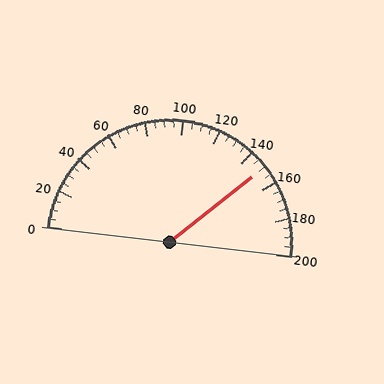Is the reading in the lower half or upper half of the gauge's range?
The reading is in the upper half of the range (0 to 200).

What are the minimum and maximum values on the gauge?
The gauge ranges from 0 to 200.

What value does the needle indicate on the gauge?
The needle indicates approximately 150.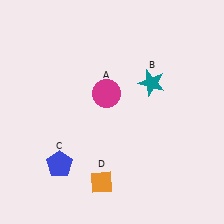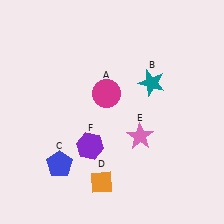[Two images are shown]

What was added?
A pink star (E), a purple hexagon (F) were added in Image 2.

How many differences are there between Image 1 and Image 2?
There are 2 differences between the two images.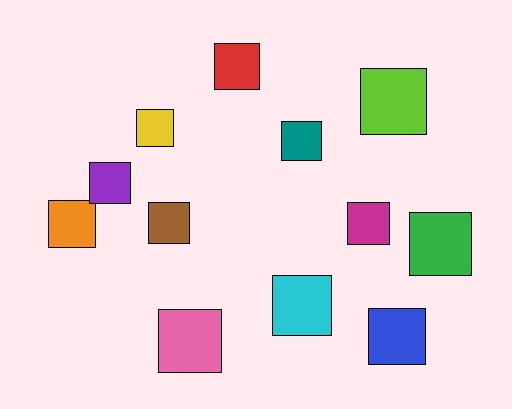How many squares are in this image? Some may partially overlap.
There are 12 squares.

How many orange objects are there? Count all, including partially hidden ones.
There is 1 orange object.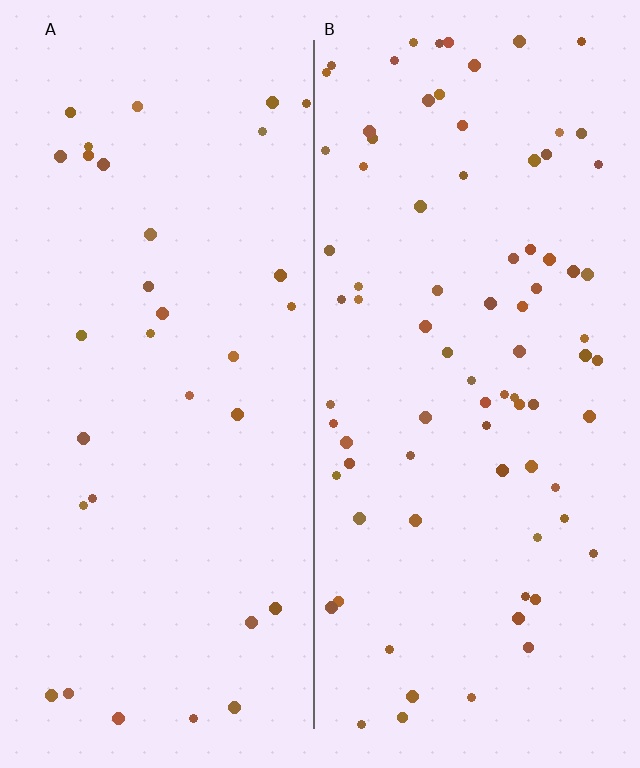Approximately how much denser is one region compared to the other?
Approximately 2.5× — region B over region A.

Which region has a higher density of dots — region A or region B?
B (the right).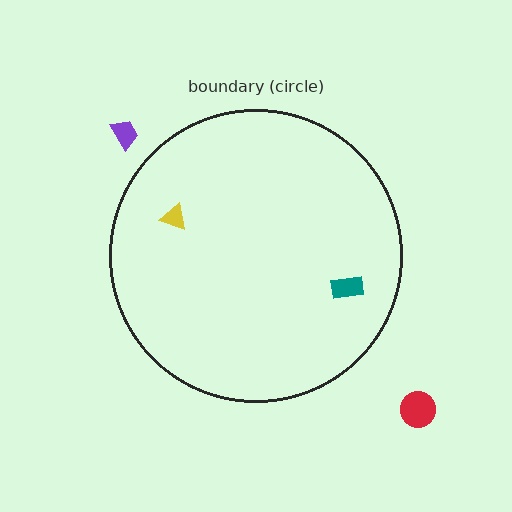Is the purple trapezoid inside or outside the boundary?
Outside.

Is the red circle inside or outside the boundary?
Outside.